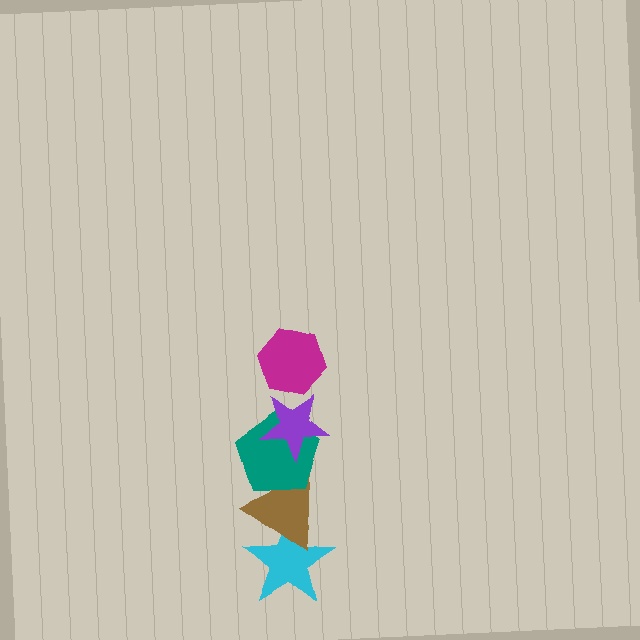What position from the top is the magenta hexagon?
The magenta hexagon is 1st from the top.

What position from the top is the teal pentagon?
The teal pentagon is 3rd from the top.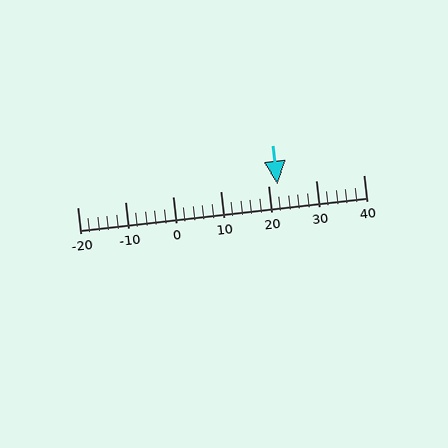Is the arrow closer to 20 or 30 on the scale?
The arrow is closer to 20.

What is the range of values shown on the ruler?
The ruler shows values from -20 to 40.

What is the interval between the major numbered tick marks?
The major tick marks are spaced 10 units apart.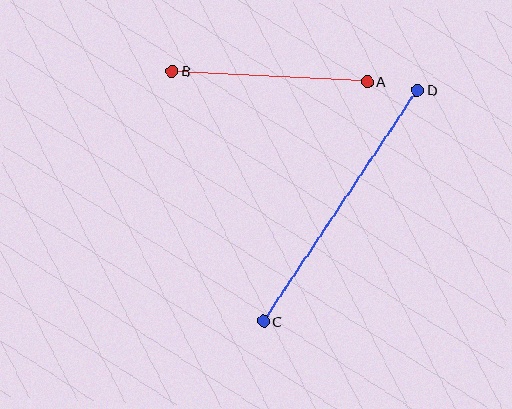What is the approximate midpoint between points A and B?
The midpoint is at approximately (270, 76) pixels.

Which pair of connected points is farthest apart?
Points C and D are farthest apart.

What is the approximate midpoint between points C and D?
The midpoint is at approximately (340, 206) pixels.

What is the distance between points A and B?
The distance is approximately 195 pixels.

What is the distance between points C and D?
The distance is approximately 278 pixels.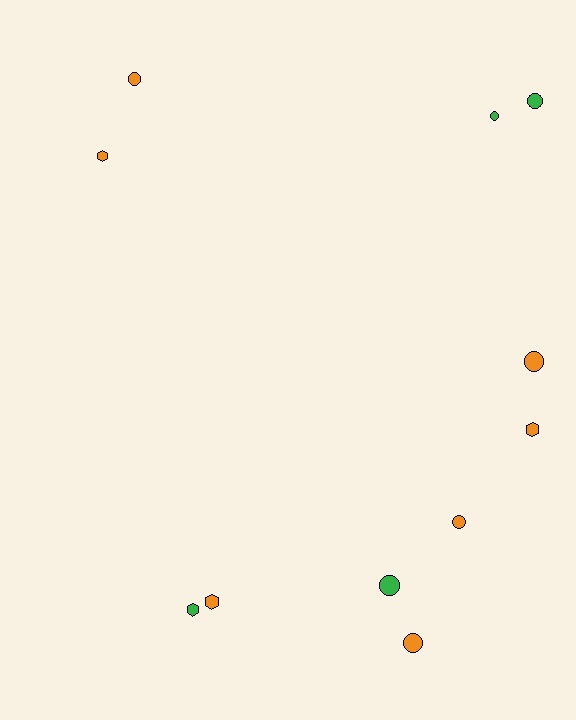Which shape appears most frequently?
Circle, with 7 objects.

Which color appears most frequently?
Orange, with 7 objects.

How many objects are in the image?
There are 11 objects.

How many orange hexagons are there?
There are 3 orange hexagons.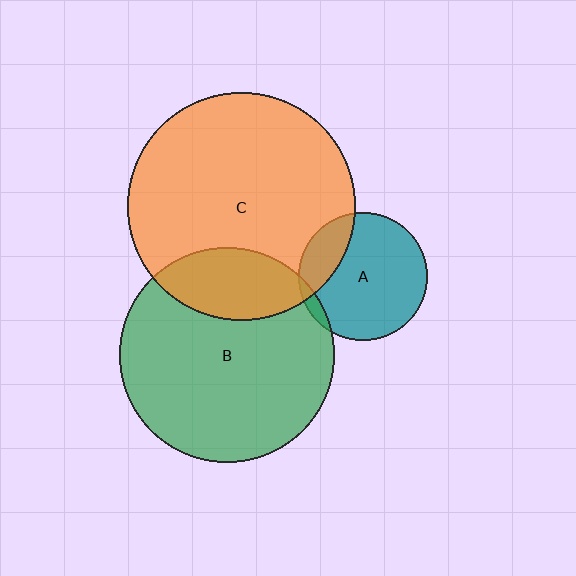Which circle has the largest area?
Circle C (orange).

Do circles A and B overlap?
Yes.